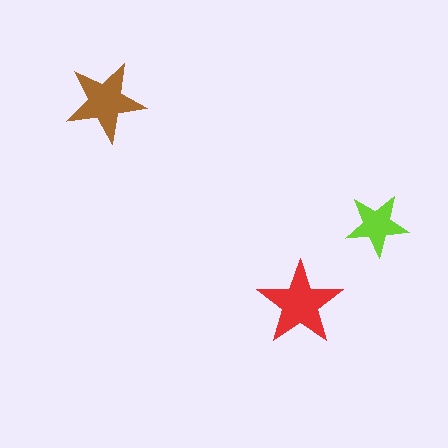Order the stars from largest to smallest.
the red one, the brown one, the lime one.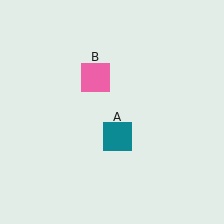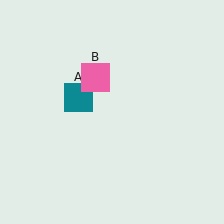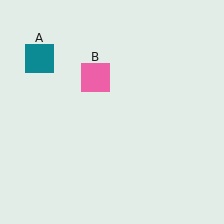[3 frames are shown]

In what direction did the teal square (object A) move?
The teal square (object A) moved up and to the left.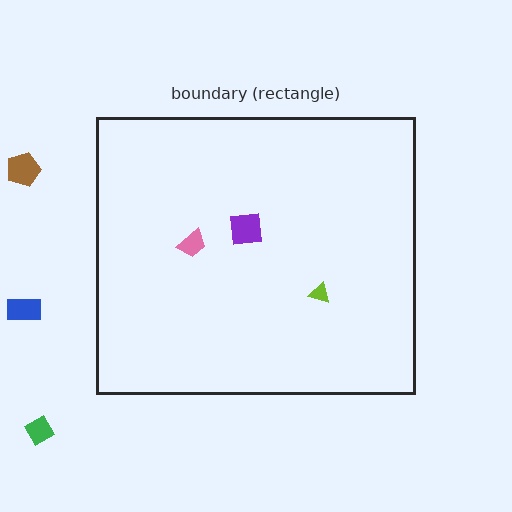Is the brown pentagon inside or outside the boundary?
Outside.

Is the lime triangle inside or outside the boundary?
Inside.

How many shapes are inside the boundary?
3 inside, 3 outside.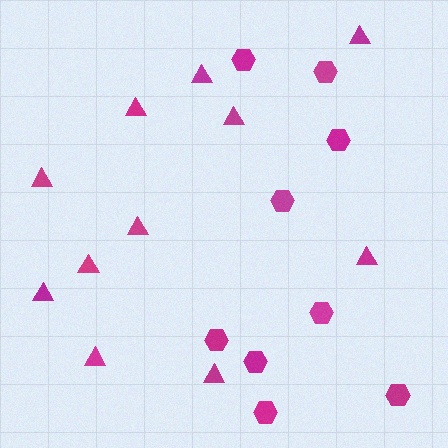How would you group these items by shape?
There are 2 groups: one group of hexagons (9) and one group of triangles (11).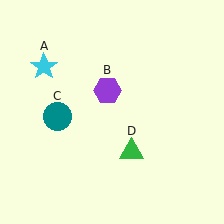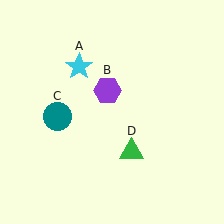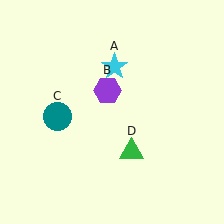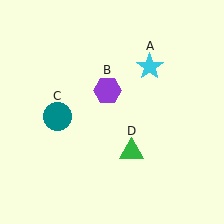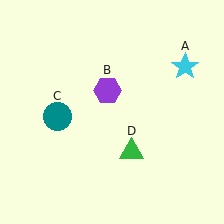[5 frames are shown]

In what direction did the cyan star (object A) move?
The cyan star (object A) moved right.